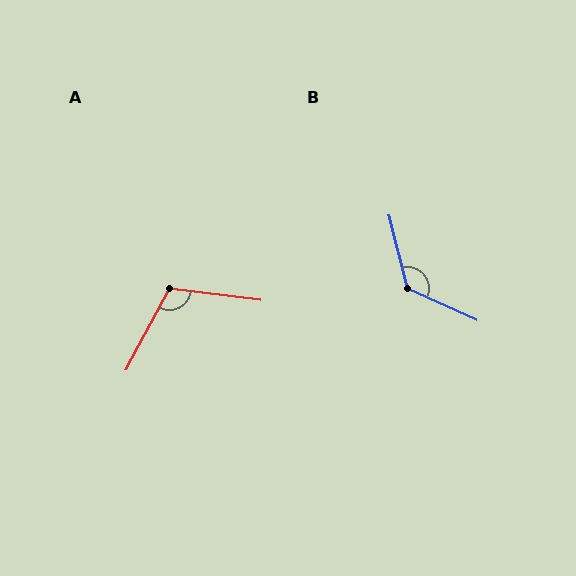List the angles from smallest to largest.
A (111°), B (129°).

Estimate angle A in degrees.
Approximately 111 degrees.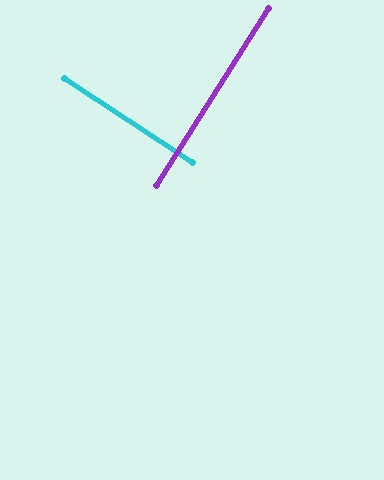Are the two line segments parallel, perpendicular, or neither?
Perpendicular — they meet at approximately 89°.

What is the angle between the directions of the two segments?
Approximately 89 degrees.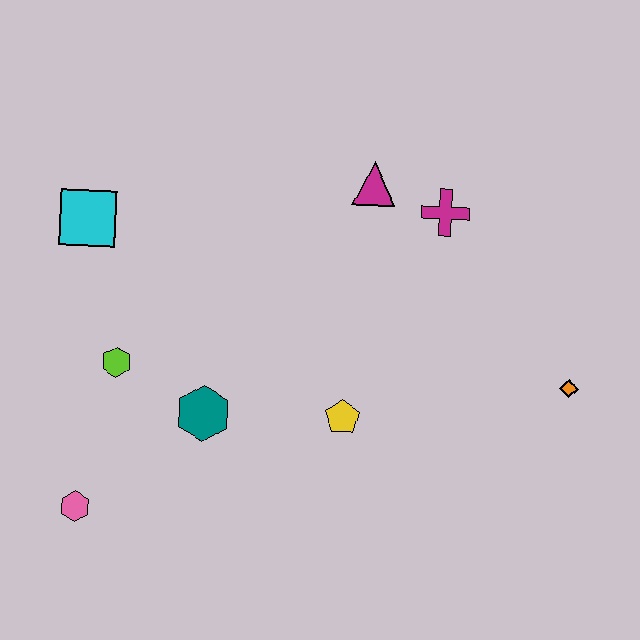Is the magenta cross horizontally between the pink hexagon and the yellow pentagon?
No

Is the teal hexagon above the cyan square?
No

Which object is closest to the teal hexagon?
The lime hexagon is closest to the teal hexagon.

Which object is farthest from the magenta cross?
The pink hexagon is farthest from the magenta cross.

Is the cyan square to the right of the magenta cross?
No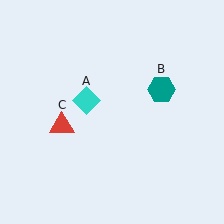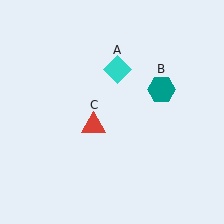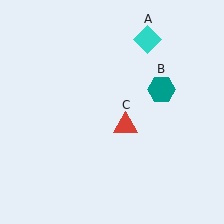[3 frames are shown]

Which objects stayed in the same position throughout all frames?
Teal hexagon (object B) remained stationary.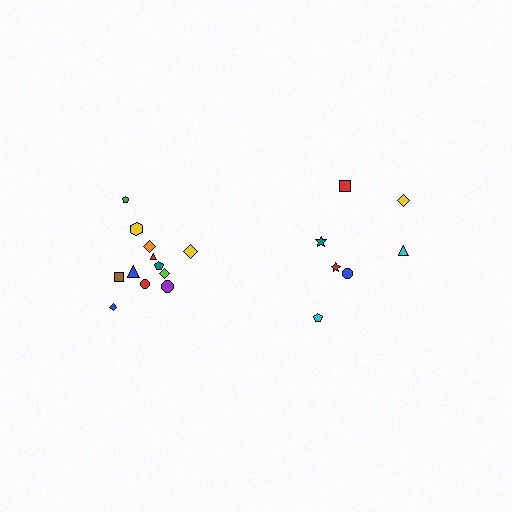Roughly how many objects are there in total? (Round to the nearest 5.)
Roughly 20 objects in total.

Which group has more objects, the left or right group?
The left group.